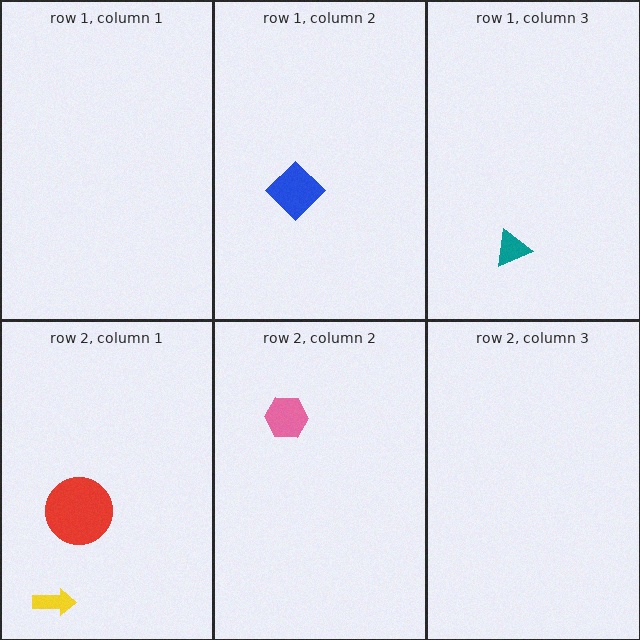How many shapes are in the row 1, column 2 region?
1.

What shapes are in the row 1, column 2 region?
The blue diamond.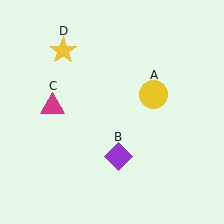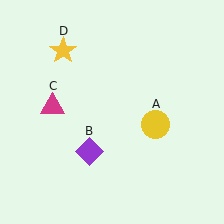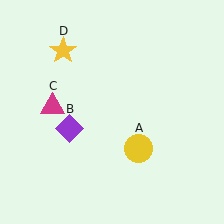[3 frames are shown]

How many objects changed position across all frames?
2 objects changed position: yellow circle (object A), purple diamond (object B).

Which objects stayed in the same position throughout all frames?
Magenta triangle (object C) and yellow star (object D) remained stationary.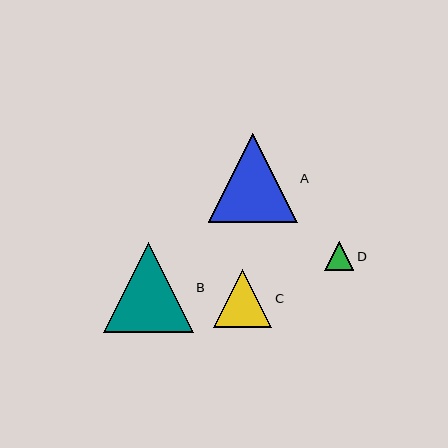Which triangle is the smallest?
Triangle D is the smallest with a size of approximately 29 pixels.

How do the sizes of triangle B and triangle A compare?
Triangle B and triangle A are approximately the same size.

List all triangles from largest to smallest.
From largest to smallest: B, A, C, D.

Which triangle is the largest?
Triangle B is the largest with a size of approximately 89 pixels.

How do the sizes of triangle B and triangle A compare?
Triangle B and triangle A are approximately the same size.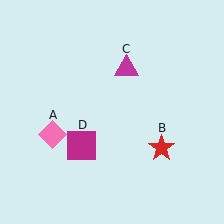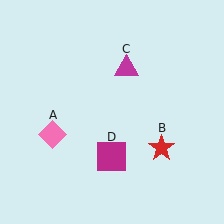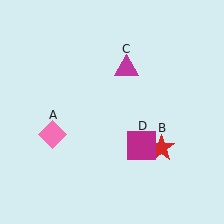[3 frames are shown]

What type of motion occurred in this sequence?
The magenta square (object D) rotated counterclockwise around the center of the scene.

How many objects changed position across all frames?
1 object changed position: magenta square (object D).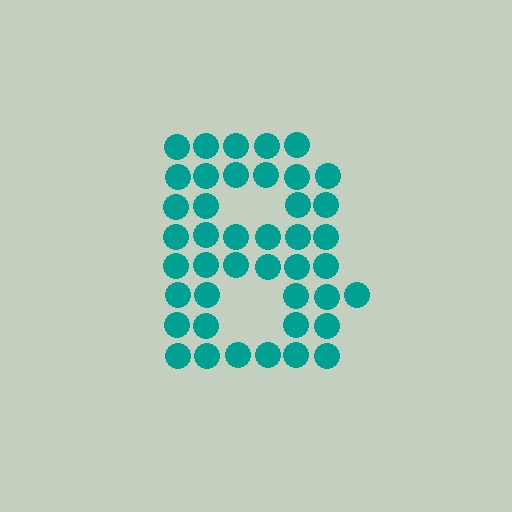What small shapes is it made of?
It is made of small circles.